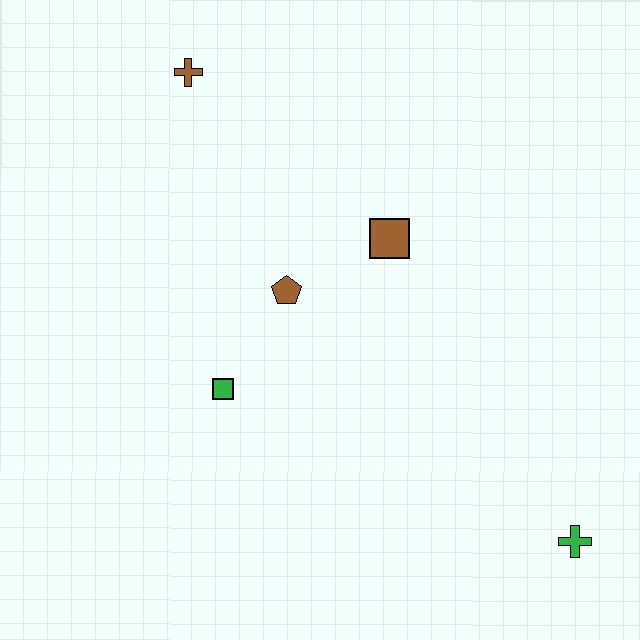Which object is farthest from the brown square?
The green cross is farthest from the brown square.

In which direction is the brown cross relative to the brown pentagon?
The brown cross is above the brown pentagon.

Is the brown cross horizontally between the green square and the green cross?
No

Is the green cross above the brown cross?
No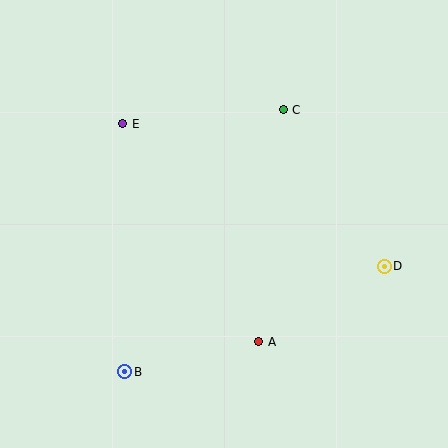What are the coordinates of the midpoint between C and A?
The midpoint between C and A is at (271, 226).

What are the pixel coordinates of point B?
Point B is at (125, 372).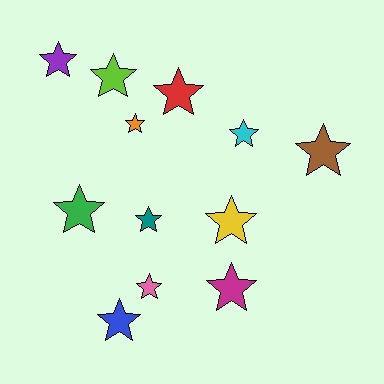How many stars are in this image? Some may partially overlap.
There are 12 stars.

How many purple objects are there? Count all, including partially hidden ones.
There is 1 purple object.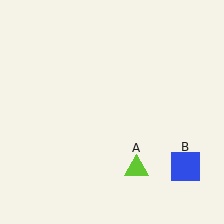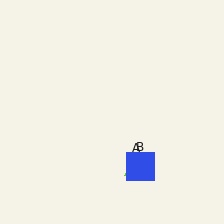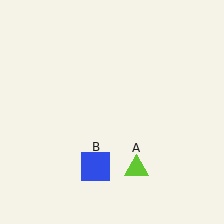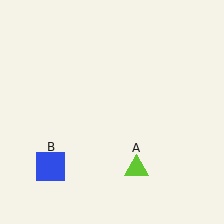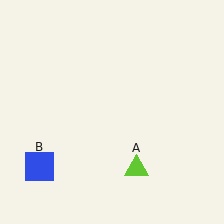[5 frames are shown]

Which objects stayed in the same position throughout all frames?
Lime triangle (object A) remained stationary.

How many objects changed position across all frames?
1 object changed position: blue square (object B).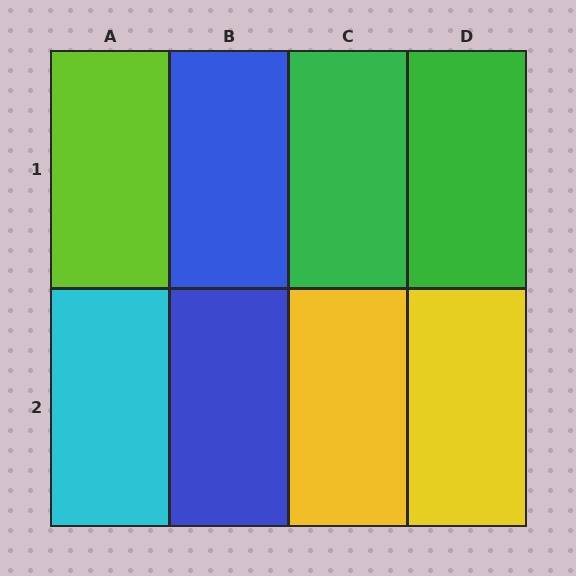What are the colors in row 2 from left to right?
Cyan, blue, yellow, yellow.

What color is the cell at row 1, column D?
Green.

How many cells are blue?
2 cells are blue.